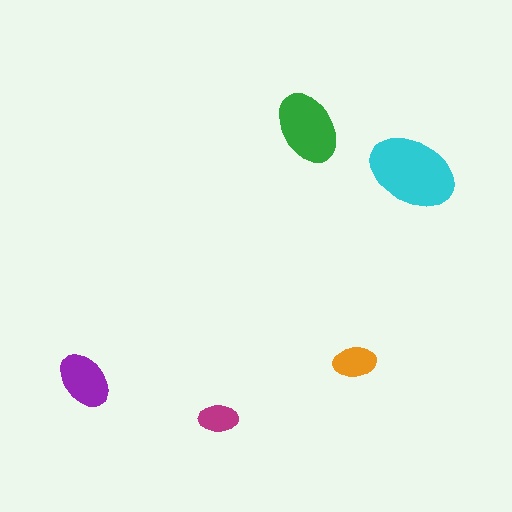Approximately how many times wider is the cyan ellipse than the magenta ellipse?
About 2 times wider.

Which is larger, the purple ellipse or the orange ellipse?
The purple one.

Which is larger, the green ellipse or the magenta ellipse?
The green one.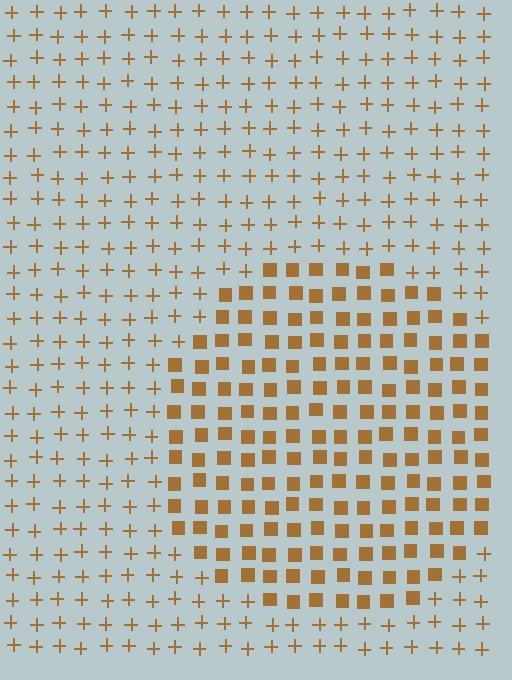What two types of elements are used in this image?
The image uses squares inside the circle region and plus signs outside it.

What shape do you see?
I see a circle.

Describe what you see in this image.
The image is filled with small brown elements arranged in a uniform grid. A circle-shaped region contains squares, while the surrounding area contains plus signs. The boundary is defined purely by the change in element shape.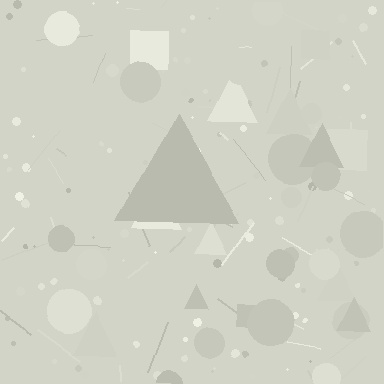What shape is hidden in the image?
A triangle is hidden in the image.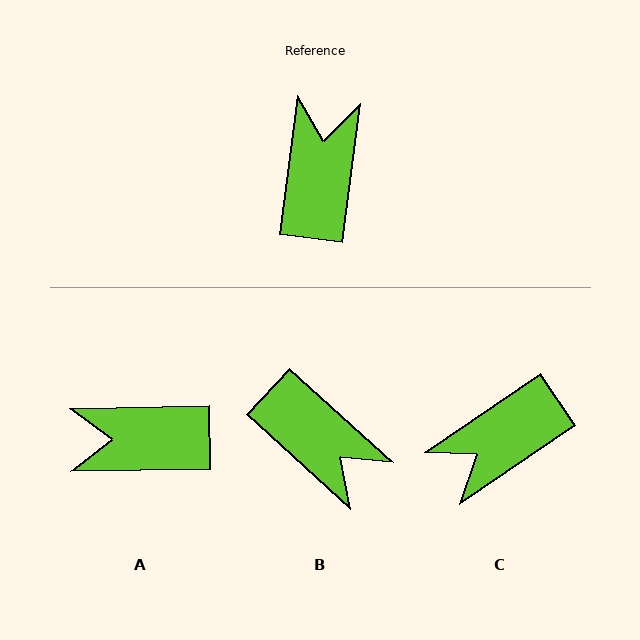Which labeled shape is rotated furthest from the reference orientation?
C, about 131 degrees away.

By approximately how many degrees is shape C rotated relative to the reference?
Approximately 131 degrees counter-clockwise.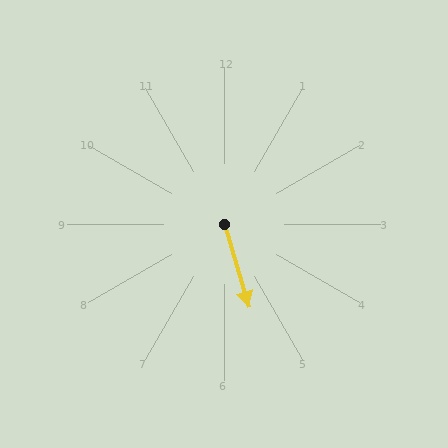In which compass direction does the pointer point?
South.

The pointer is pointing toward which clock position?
Roughly 5 o'clock.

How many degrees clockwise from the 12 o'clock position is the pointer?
Approximately 163 degrees.